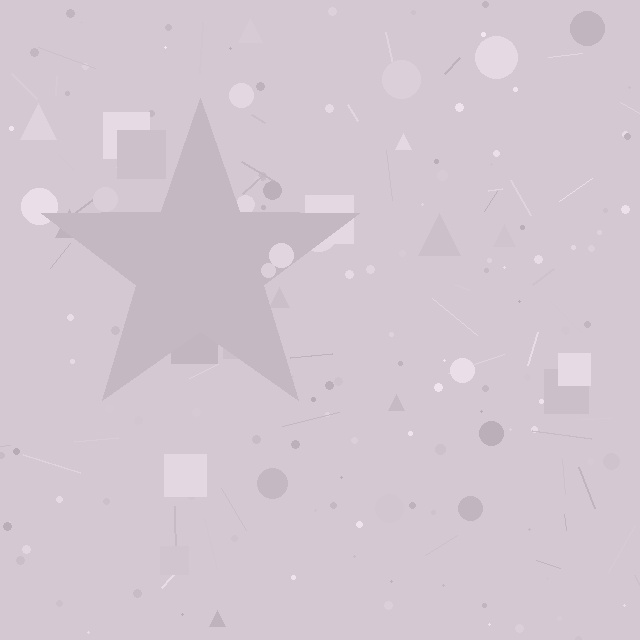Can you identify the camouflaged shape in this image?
The camouflaged shape is a star.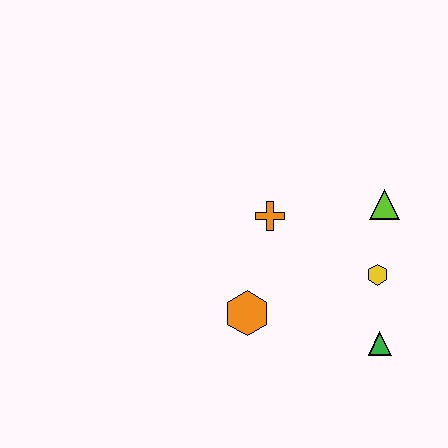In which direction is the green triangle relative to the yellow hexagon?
The green triangle is below the yellow hexagon.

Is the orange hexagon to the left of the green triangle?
Yes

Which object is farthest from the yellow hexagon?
The orange hexagon is farthest from the yellow hexagon.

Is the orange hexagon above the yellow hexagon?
No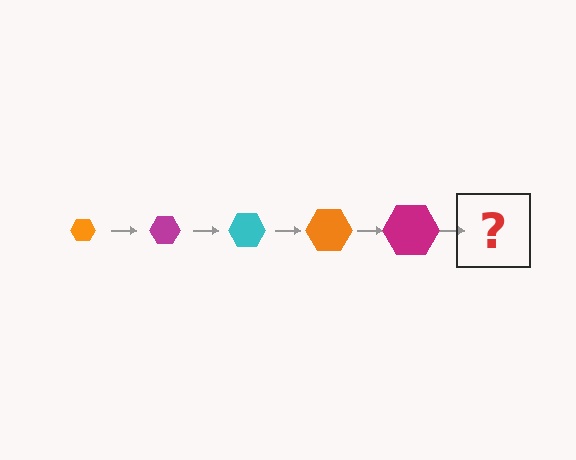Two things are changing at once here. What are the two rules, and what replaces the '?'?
The two rules are that the hexagon grows larger each step and the color cycles through orange, magenta, and cyan. The '?' should be a cyan hexagon, larger than the previous one.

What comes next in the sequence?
The next element should be a cyan hexagon, larger than the previous one.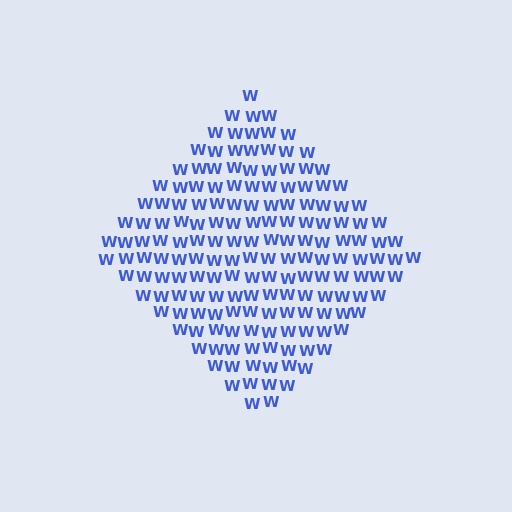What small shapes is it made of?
It is made of small letter W's.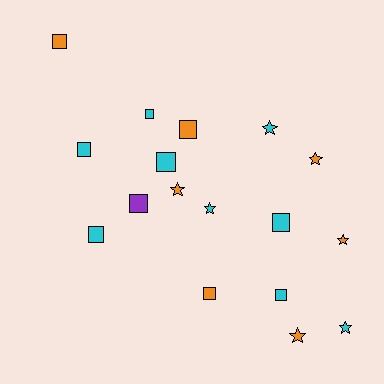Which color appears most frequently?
Cyan, with 9 objects.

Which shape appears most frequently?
Square, with 10 objects.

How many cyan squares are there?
There are 6 cyan squares.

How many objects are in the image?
There are 17 objects.